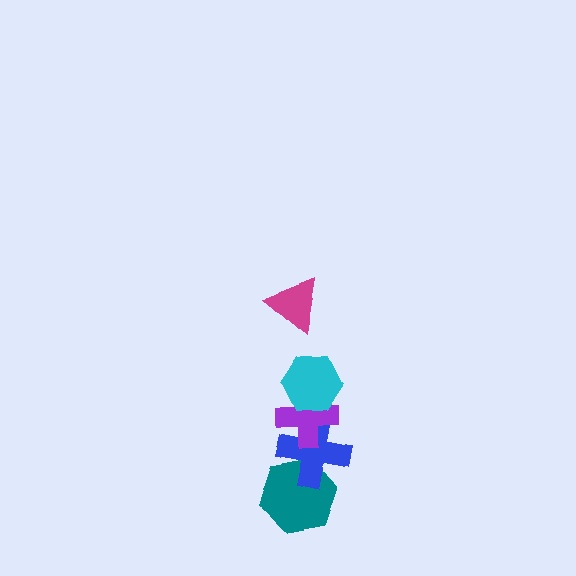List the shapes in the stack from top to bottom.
From top to bottom: the magenta triangle, the cyan hexagon, the purple cross, the blue cross, the teal hexagon.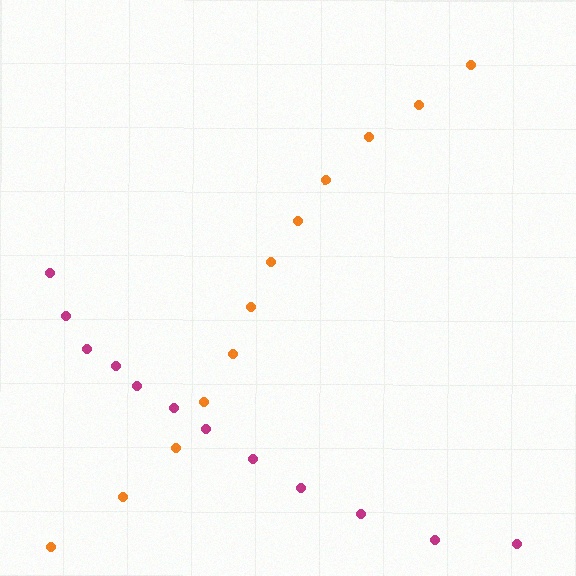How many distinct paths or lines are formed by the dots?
There are 2 distinct paths.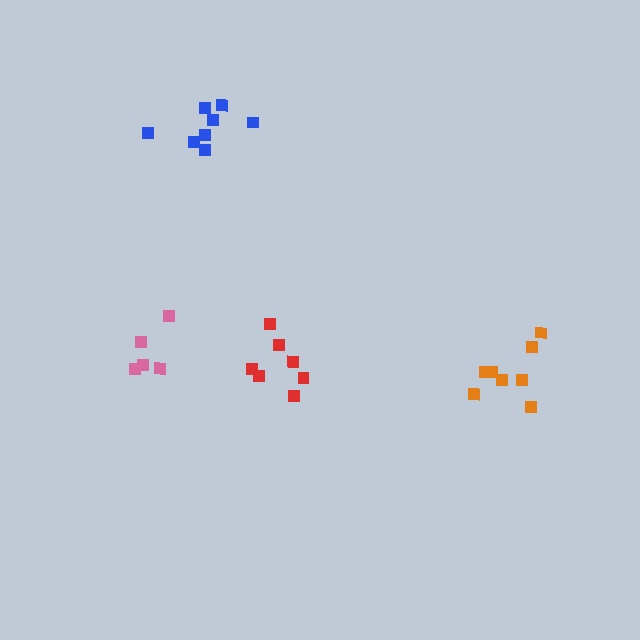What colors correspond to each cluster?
The clusters are colored: orange, blue, red, pink.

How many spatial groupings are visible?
There are 4 spatial groupings.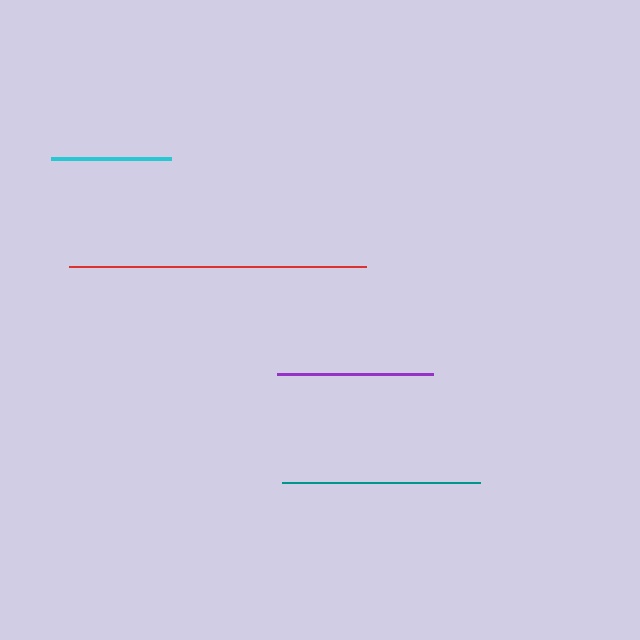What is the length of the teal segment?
The teal segment is approximately 197 pixels long.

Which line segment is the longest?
The red line is the longest at approximately 297 pixels.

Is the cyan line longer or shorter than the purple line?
The purple line is longer than the cyan line.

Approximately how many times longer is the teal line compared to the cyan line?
The teal line is approximately 1.7 times the length of the cyan line.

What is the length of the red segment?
The red segment is approximately 297 pixels long.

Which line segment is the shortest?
The cyan line is the shortest at approximately 120 pixels.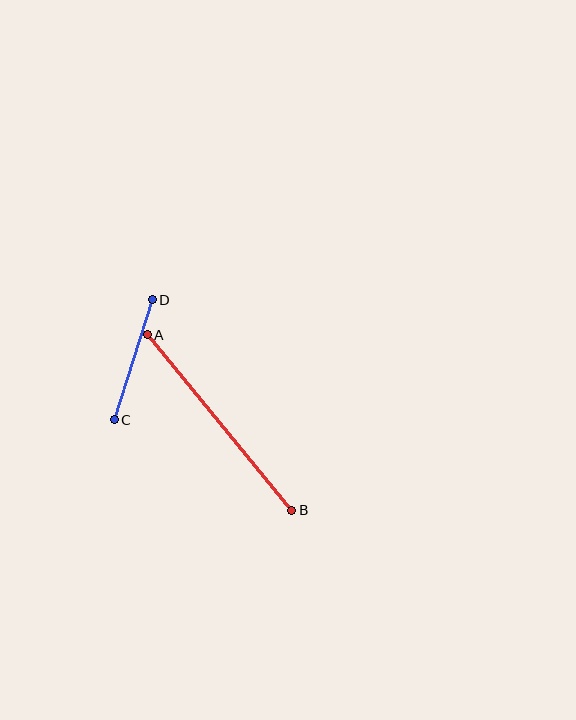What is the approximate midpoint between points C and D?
The midpoint is at approximately (133, 360) pixels.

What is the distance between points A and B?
The distance is approximately 228 pixels.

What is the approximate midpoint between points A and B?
The midpoint is at approximately (220, 422) pixels.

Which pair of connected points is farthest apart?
Points A and B are farthest apart.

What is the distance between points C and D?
The distance is approximately 126 pixels.